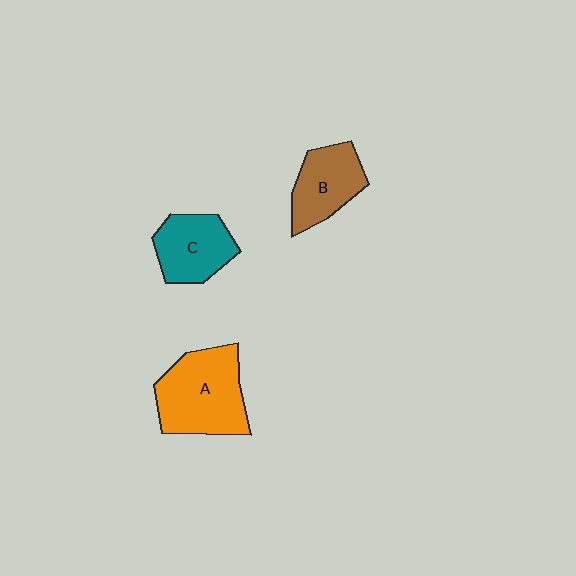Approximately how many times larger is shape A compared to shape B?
Approximately 1.5 times.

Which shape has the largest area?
Shape A (orange).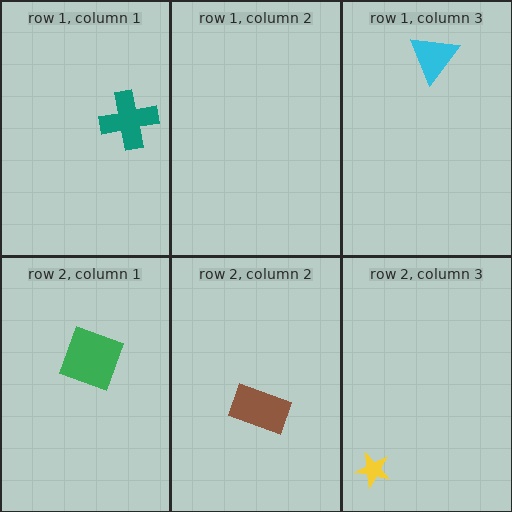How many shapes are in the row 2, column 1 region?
1.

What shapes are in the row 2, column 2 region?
The brown rectangle.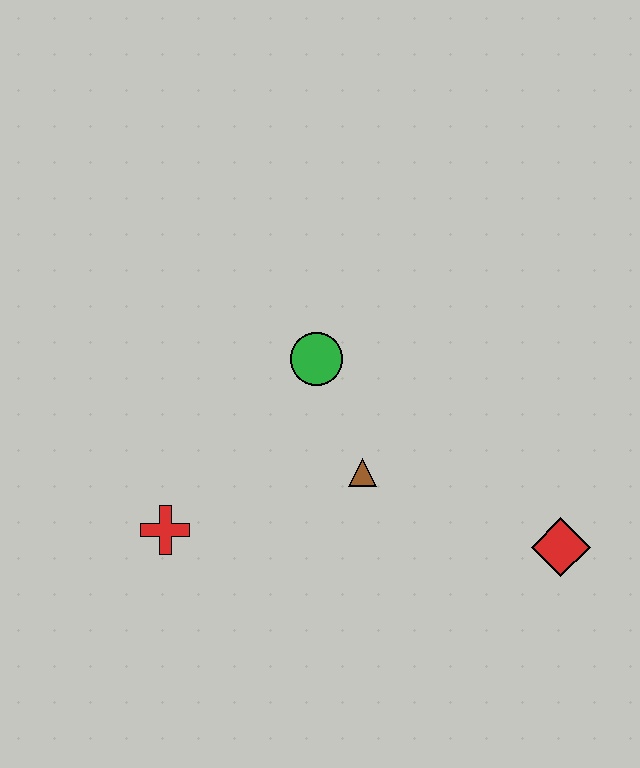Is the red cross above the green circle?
No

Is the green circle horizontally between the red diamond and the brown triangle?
No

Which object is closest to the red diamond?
The brown triangle is closest to the red diamond.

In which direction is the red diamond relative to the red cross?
The red diamond is to the right of the red cross.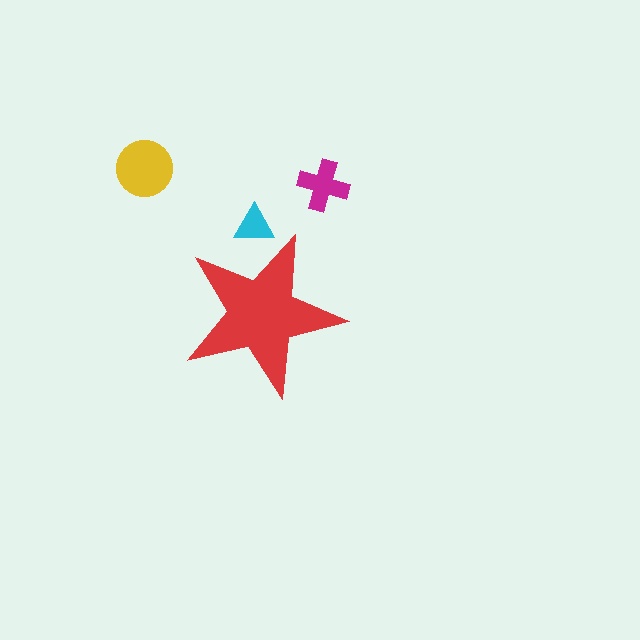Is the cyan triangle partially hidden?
Yes, the cyan triangle is partially hidden behind the red star.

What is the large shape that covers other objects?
A red star.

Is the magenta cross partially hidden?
No, the magenta cross is fully visible.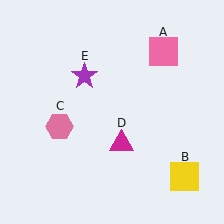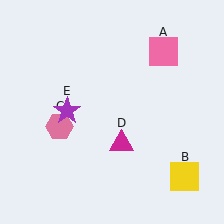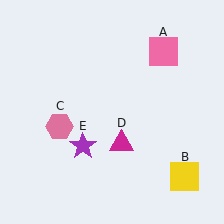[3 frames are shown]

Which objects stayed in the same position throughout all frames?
Pink square (object A) and yellow square (object B) and pink hexagon (object C) and magenta triangle (object D) remained stationary.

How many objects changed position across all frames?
1 object changed position: purple star (object E).